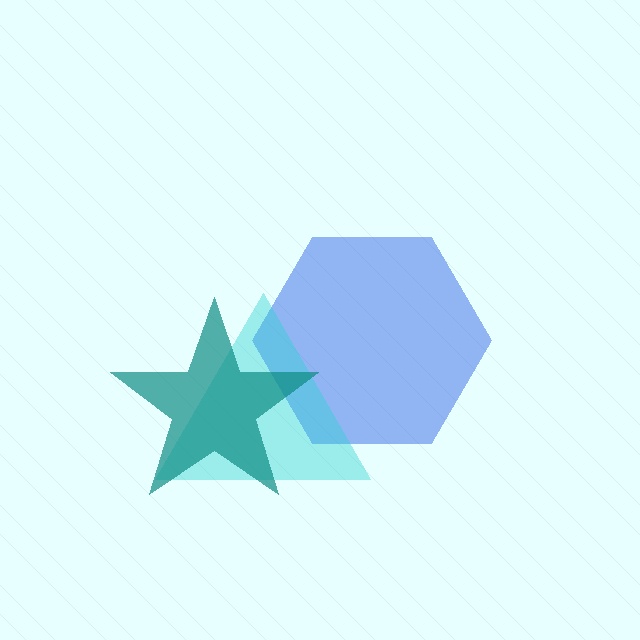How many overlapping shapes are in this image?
There are 3 overlapping shapes in the image.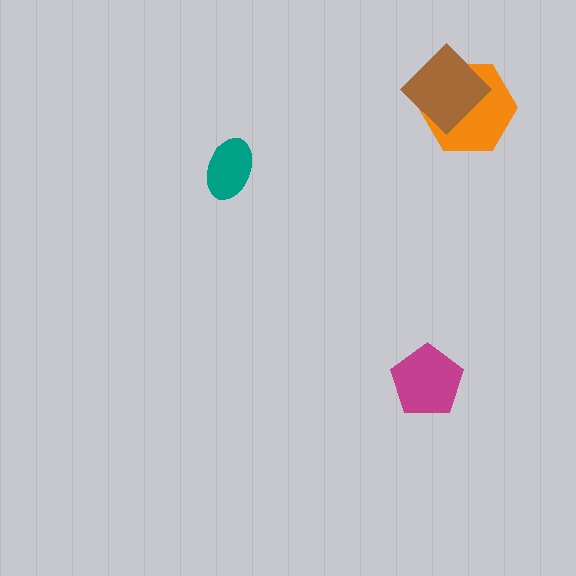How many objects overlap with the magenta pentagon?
0 objects overlap with the magenta pentagon.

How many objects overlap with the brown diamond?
1 object overlaps with the brown diamond.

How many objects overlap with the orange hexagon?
1 object overlaps with the orange hexagon.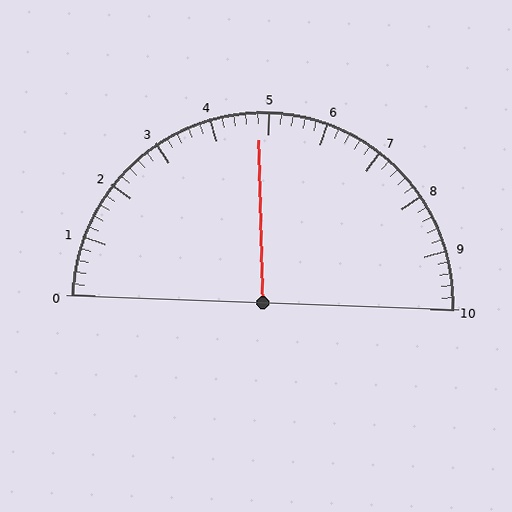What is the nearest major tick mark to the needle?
The nearest major tick mark is 5.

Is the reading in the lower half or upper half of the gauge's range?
The reading is in the lower half of the range (0 to 10).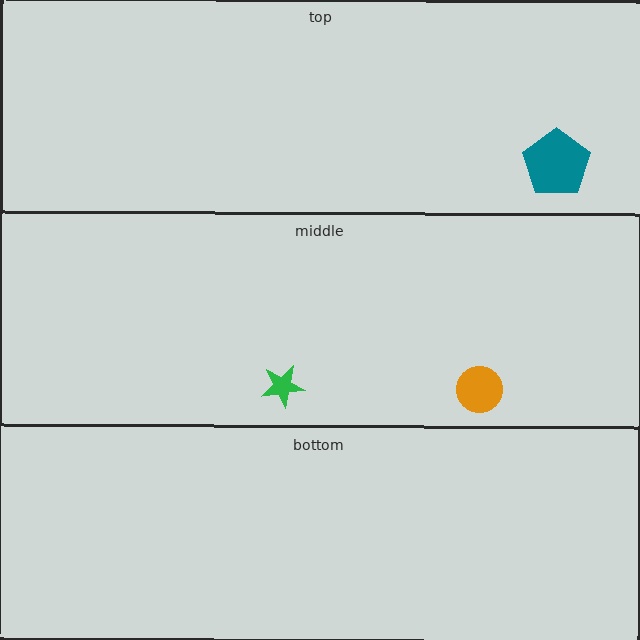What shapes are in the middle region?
The green star, the orange circle.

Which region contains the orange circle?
The middle region.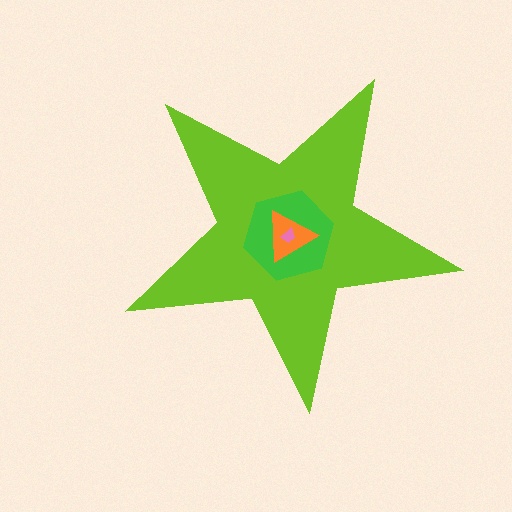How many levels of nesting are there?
4.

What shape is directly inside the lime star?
The green hexagon.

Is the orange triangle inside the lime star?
Yes.